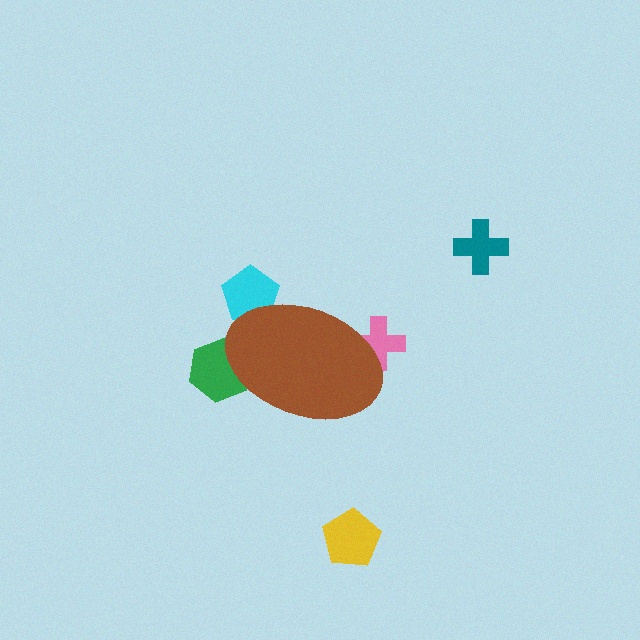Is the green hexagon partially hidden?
Yes, the green hexagon is partially hidden behind the brown ellipse.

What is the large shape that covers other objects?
A brown ellipse.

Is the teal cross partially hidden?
No, the teal cross is fully visible.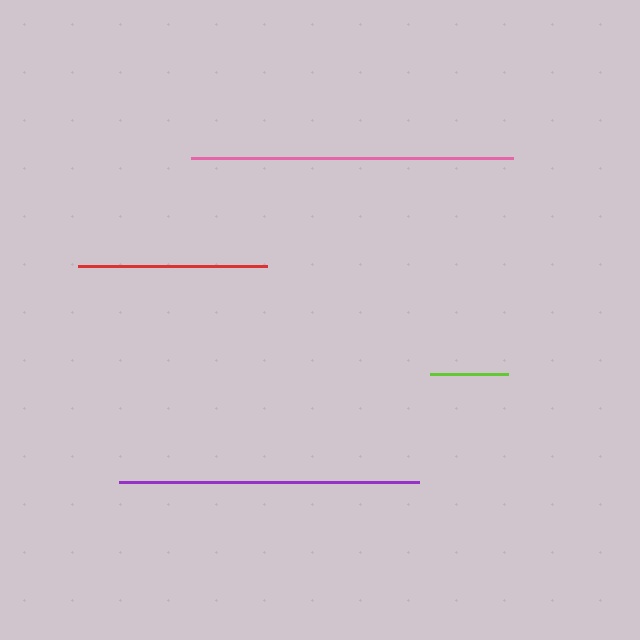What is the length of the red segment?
The red segment is approximately 189 pixels long.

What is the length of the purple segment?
The purple segment is approximately 300 pixels long.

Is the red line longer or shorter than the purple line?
The purple line is longer than the red line.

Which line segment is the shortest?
The lime line is the shortest at approximately 79 pixels.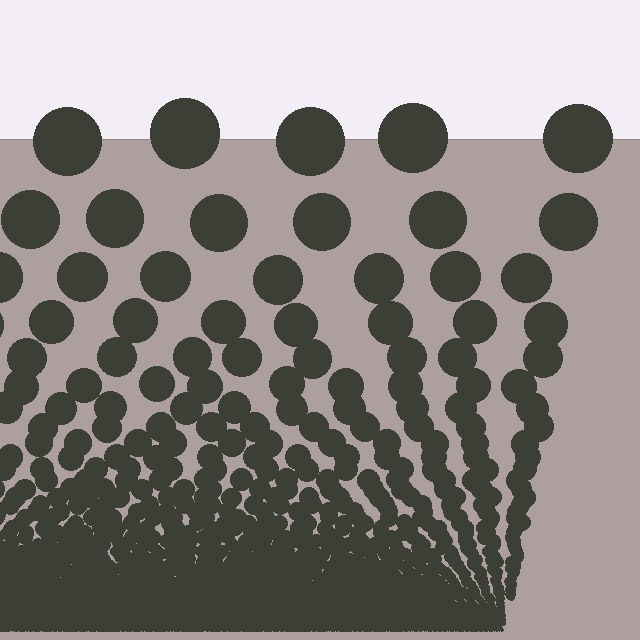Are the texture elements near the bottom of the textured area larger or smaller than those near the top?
Smaller. The gradient is inverted — elements near the bottom are smaller and denser.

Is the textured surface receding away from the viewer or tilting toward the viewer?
The surface appears to tilt toward the viewer. Texture elements get larger and sparser toward the top.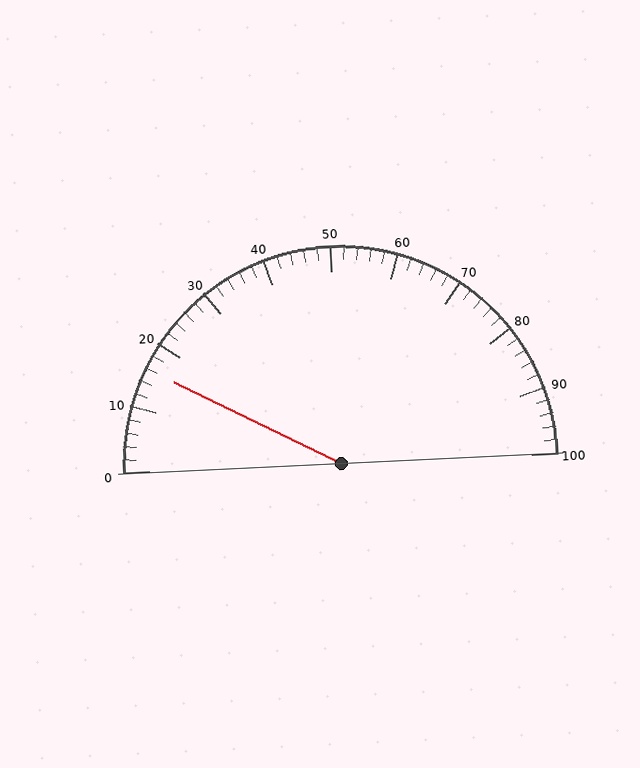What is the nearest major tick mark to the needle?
The nearest major tick mark is 20.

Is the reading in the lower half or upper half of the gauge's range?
The reading is in the lower half of the range (0 to 100).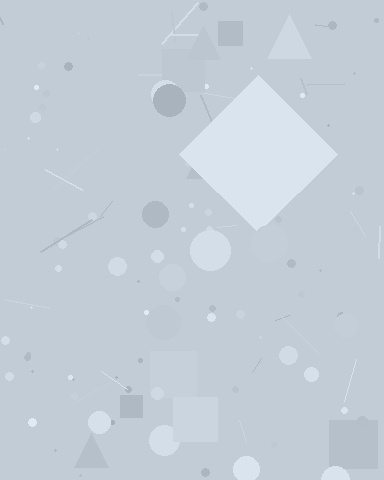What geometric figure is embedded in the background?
A diamond is embedded in the background.